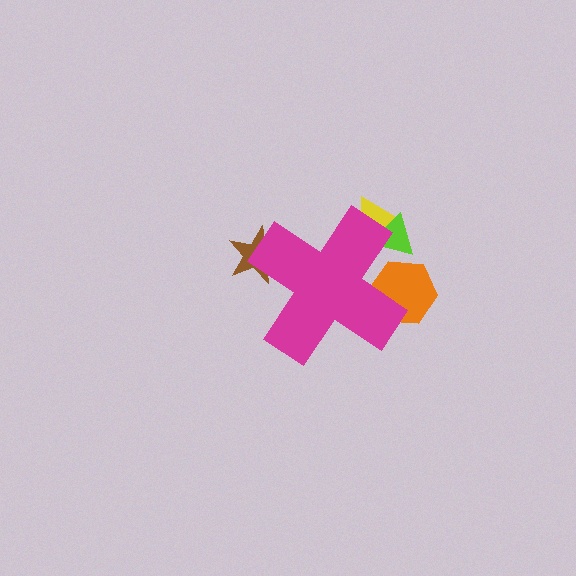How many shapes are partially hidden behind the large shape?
4 shapes are partially hidden.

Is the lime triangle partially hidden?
Yes, the lime triangle is partially hidden behind the magenta cross.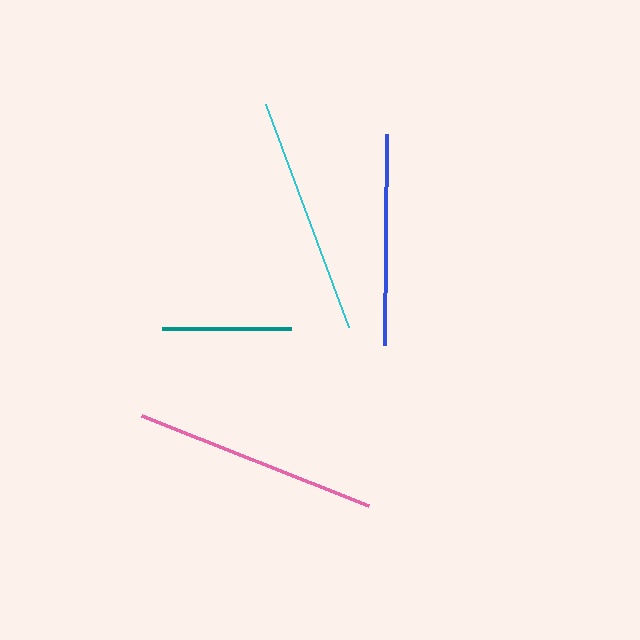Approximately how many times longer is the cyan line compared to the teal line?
The cyan line is approximately 1.8 times the length of the teal line.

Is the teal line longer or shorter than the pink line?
The pink line is longer than the teal line.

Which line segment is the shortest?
The teal line is the shortest at approximately 129 pixels.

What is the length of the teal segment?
The teal segment is approximately 129 pixels long.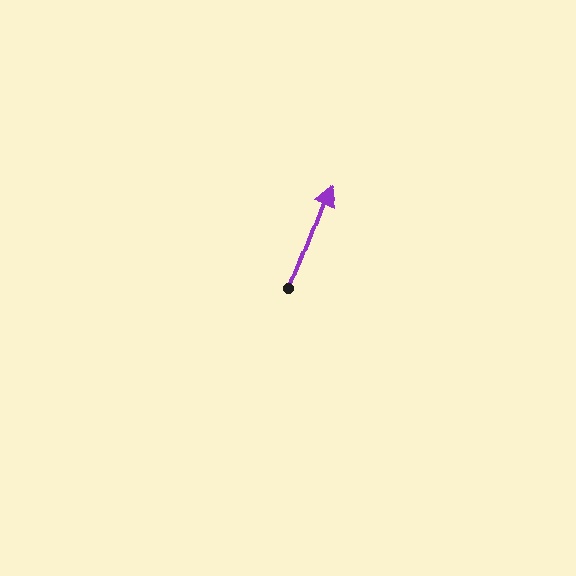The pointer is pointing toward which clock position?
Roughly 1 o'clock.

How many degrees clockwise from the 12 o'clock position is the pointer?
Approximately 21 degrees.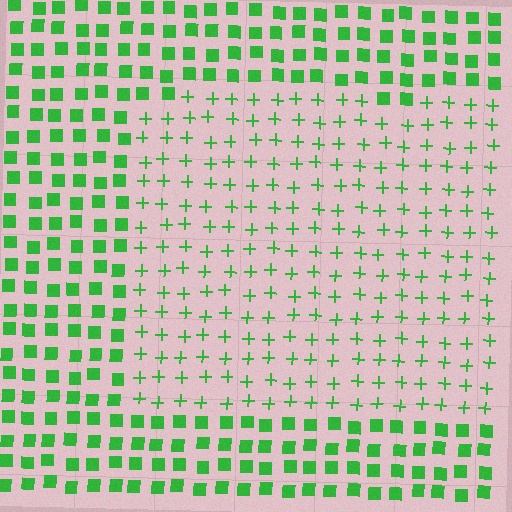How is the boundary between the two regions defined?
The boundary is defined by a change in element shape: plus signs inside vs. squares outside. All elements share the same color and spacing.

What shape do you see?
I see a rectangle.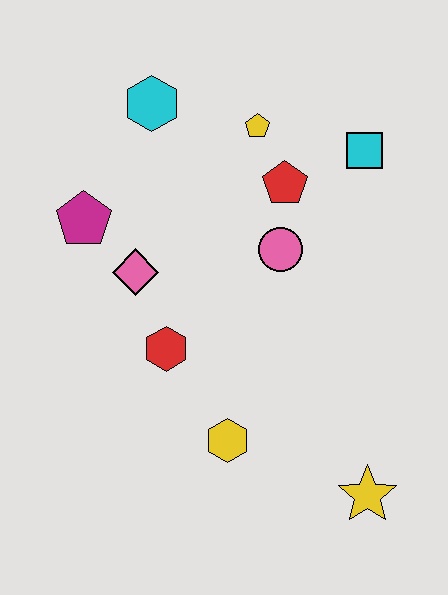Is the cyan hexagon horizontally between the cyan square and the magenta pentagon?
Yes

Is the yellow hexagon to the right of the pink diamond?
Yes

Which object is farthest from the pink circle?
The yellow star is farthest from the pink circle.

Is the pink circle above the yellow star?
Yes